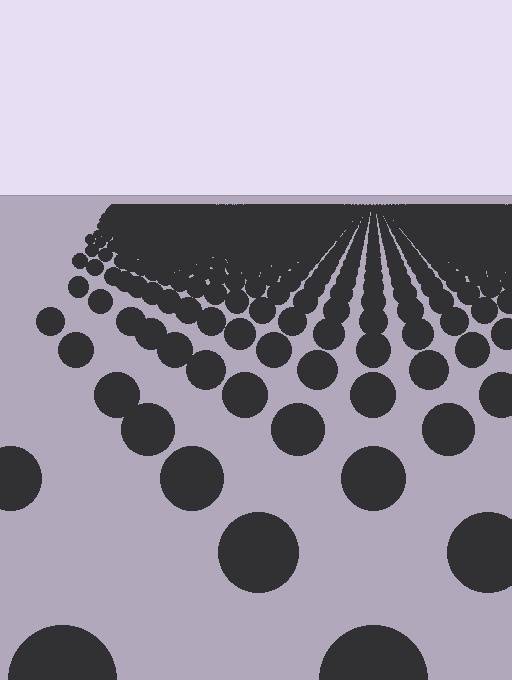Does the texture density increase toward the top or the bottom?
Density increases toward the top.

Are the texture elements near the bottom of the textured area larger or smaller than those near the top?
Larger. Near the bottom, elements are closer to the viewer and appear at a bigger on-screen size.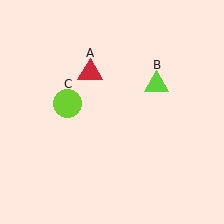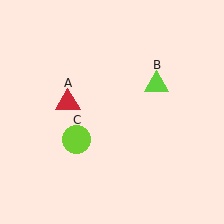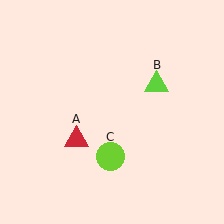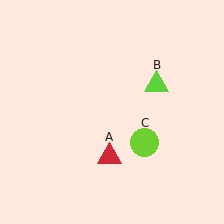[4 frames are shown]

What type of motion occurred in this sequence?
The red triangle (object A), lime circle (object C) rotated counterclockwise around the center of the scene.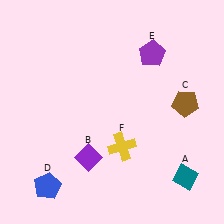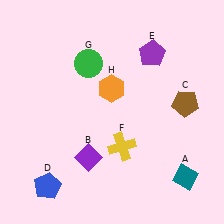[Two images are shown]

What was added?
A green circle (G), an orange hexagon (H) were added in Image 2.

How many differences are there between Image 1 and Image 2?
There are 2 differences between the two images.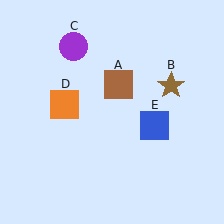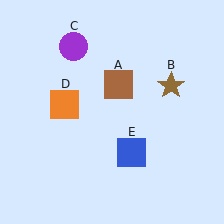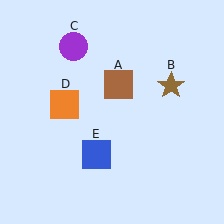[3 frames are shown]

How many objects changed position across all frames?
1 object changed position: blue square (object E).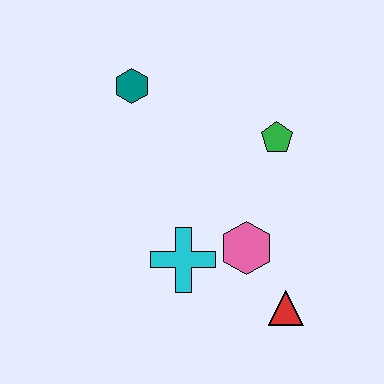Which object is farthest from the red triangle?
The teal hexagon is farthest from the red triangle.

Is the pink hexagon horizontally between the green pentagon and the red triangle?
No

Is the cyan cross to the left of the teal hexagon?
No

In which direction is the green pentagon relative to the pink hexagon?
The green pentagon is above the pink hexagon.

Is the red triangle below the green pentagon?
Yes